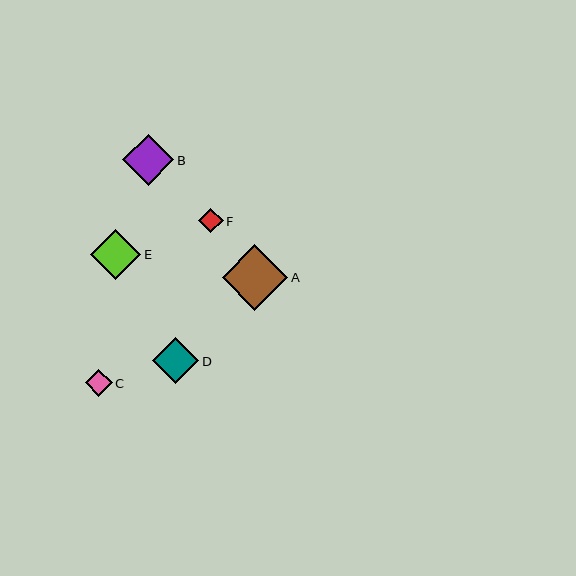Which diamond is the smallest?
Diamond F is the smallest with a size of approximately 25 pixels.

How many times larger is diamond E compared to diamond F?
Diamond E is approximately 2.0 times the size of diamond F.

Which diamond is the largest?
Diamond A is the largest with a size of approximately 65 pixels.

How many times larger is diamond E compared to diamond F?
Diamond E is approximately 2.0 times the size of diamond F.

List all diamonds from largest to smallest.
From largest to smallest: A, B, E, D, C, F.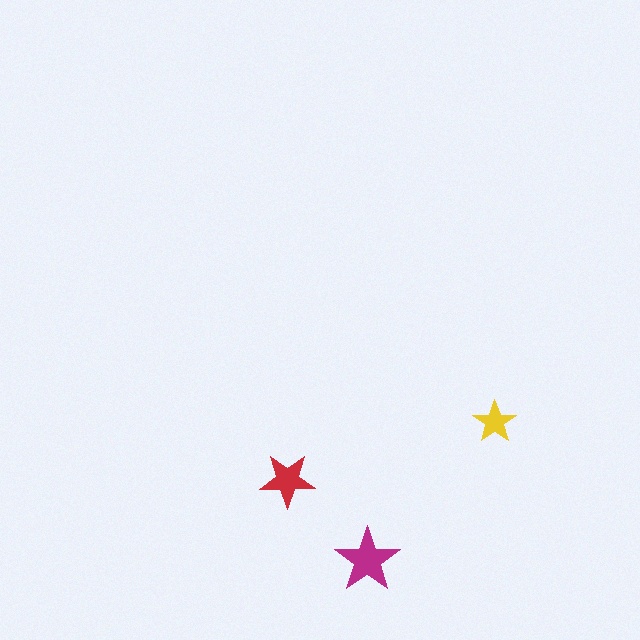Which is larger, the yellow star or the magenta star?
The magenta one.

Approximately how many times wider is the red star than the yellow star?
About 1.5 times wider.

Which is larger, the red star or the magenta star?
The magenta one.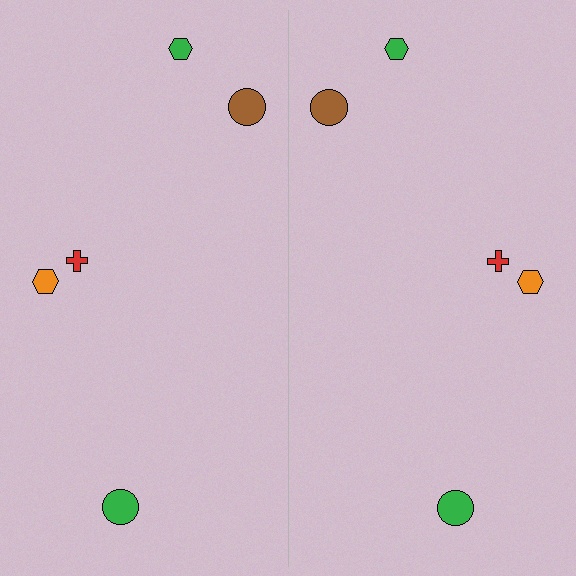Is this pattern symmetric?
Yes, this pattern has bilateral (reflection) symmetry.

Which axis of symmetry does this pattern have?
The pattern has a vertical axis of symmetry running through the center of the image.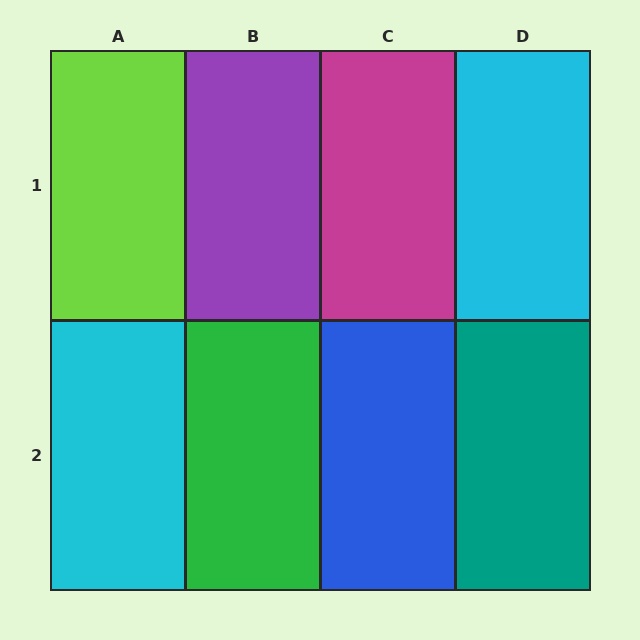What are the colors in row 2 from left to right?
Cyan, green, blue, teal.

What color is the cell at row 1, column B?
Purple.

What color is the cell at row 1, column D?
Cyan.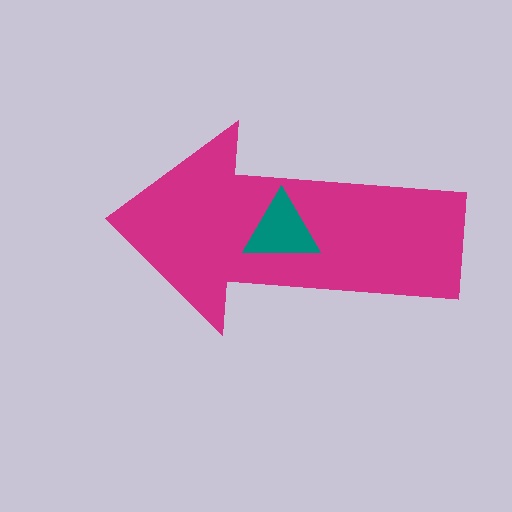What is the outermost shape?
The magenta arrow.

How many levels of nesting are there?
2.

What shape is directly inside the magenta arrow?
The teal triangle.